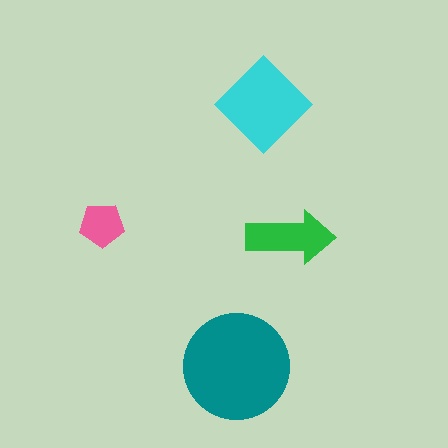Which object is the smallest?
The pink pentagon.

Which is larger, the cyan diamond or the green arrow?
The cyan diamond.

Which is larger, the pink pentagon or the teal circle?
The teal circle.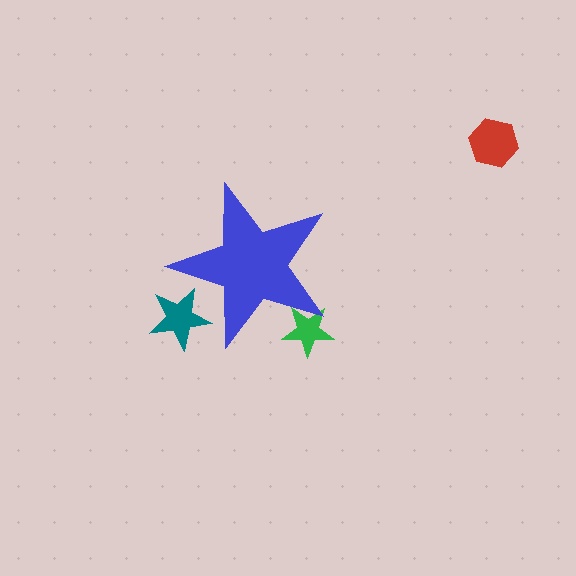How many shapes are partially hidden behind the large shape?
2 shapes are partially hidden.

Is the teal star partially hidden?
Yes, the teal star is partially hidden behind the blue star.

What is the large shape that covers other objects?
A blue star.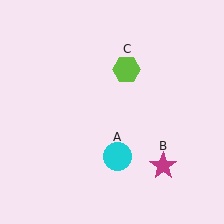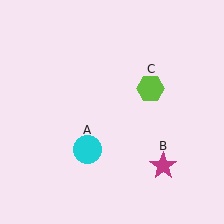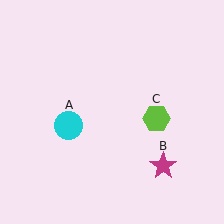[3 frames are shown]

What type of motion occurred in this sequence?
The cyan circle (object A), lime hexagon (object C) rotated clockwise around the center of the scene.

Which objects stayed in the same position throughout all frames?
Magenta star (object B) remained stationary.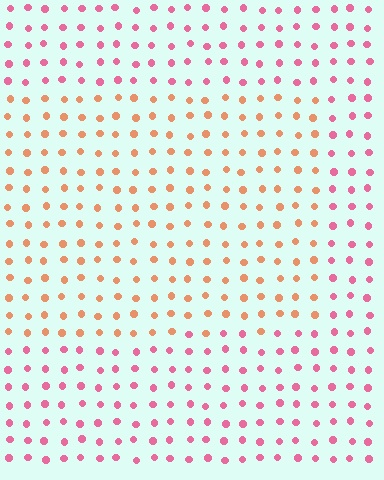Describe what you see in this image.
The image is filled with small pink elements in a uniform arrangement. A rectangle-shaped region is visible where the elements are tinted to a slightly different hue, forming a subtle color boundary.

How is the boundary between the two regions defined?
The boundary is defined purely by a slight shift in hue (about 44 degrees). Spacing, size, and orientation are identical on both sides.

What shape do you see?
I see a rectangle.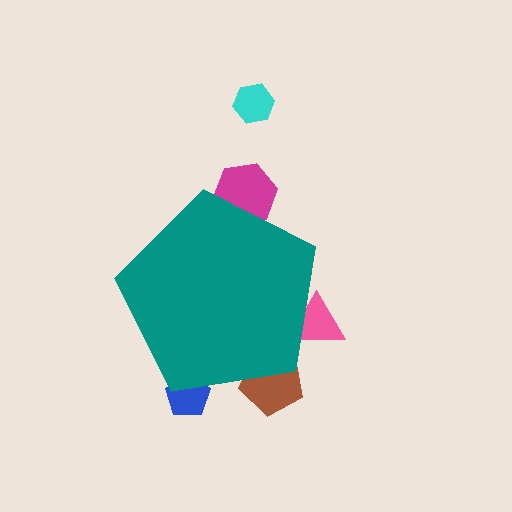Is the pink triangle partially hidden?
Yes, the pink triangle is partially hidden behind the teal pentagon.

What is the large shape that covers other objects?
A teal pentagon.